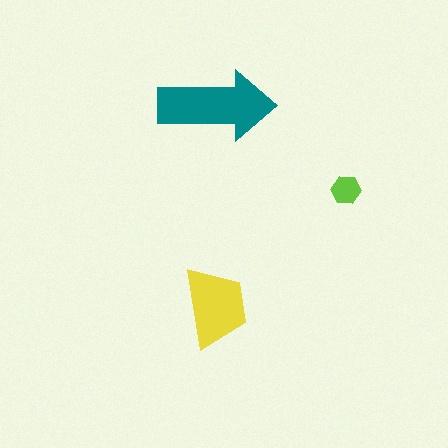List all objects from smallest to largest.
The lime hexagon, the yellow trapezoid, the teal arrow.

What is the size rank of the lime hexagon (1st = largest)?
3rd.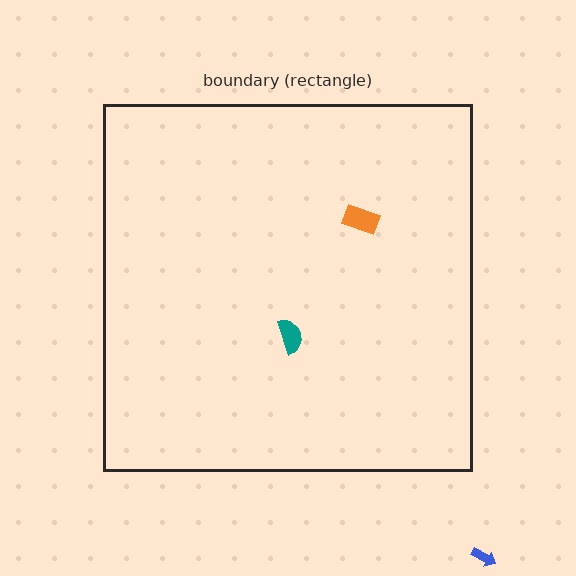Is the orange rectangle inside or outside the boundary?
Inside.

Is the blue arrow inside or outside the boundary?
Outside.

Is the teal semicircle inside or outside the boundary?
Inside.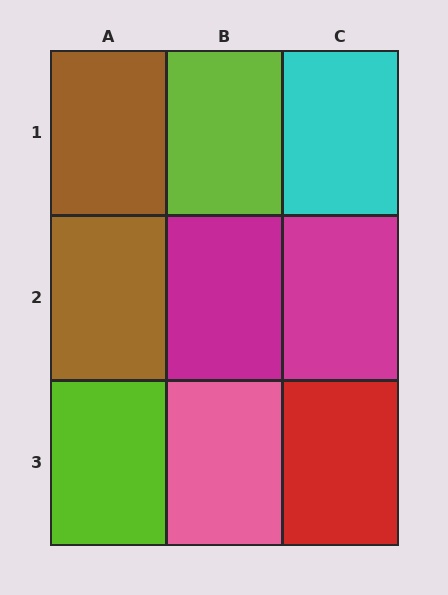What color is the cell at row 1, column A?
Brown.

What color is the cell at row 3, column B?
Pink.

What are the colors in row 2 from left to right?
Brown, magenta, magenta.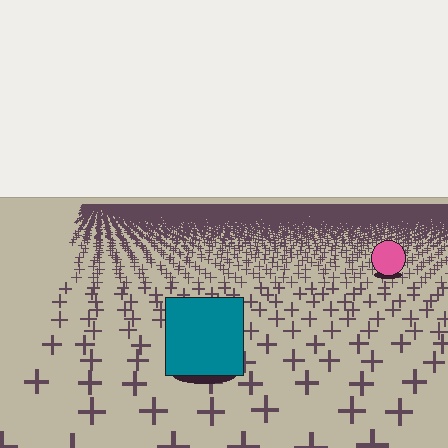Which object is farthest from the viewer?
The pink circle is farthest from the viewer. It appears smaller and the ground texture around it is denser.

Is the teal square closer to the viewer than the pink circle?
Yes. The teal square is closer — you can tell from the texture gradient: the ground texture is coarser near it.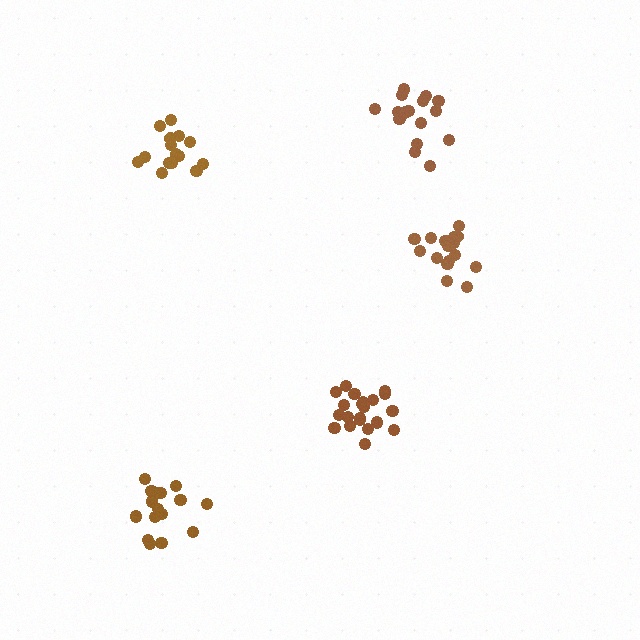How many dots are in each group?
Group 1: 16 dots, Group 2: 16 dots, Group 3: 21 dots, Group 4: 18 dots, Group 5: 15 dots (86 total).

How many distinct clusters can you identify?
There are 5 distinct clusters.